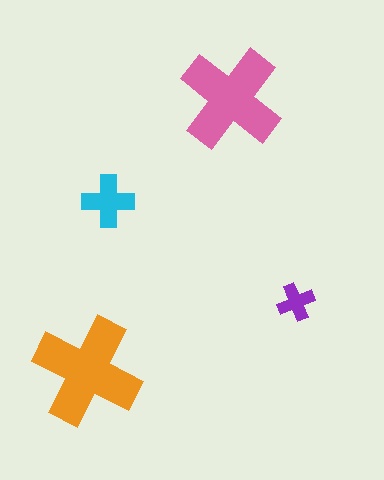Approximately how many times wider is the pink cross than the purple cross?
About 3 times wider.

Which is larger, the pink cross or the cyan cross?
The pink one.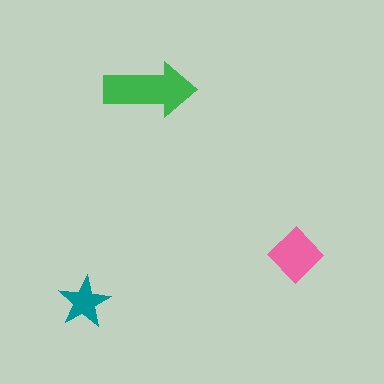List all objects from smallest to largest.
The teal star, the pink diamond, the green arrow.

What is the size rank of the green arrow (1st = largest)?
1st.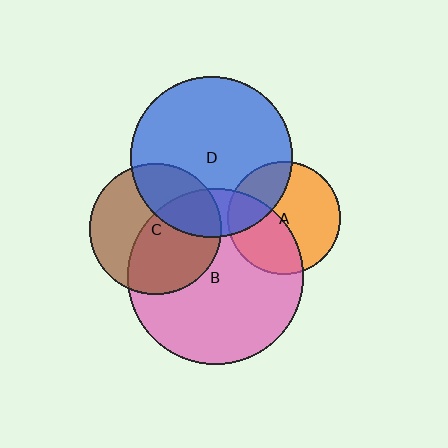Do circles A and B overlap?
Yes.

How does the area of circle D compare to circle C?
Approximately 1.5 times.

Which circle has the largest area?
Circle B (pink).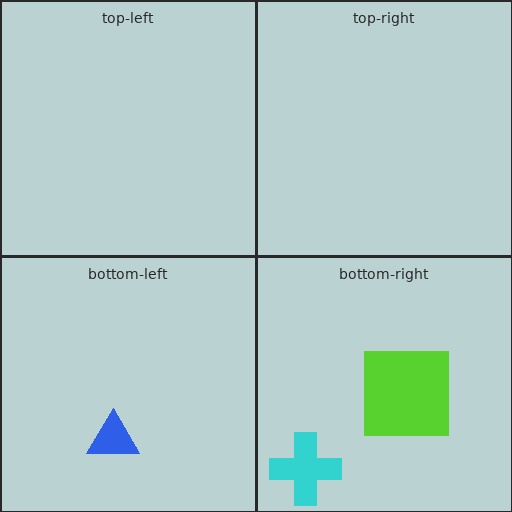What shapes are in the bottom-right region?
The lime square, the cyan cross.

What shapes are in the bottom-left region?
The blue triangle.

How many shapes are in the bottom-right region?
2.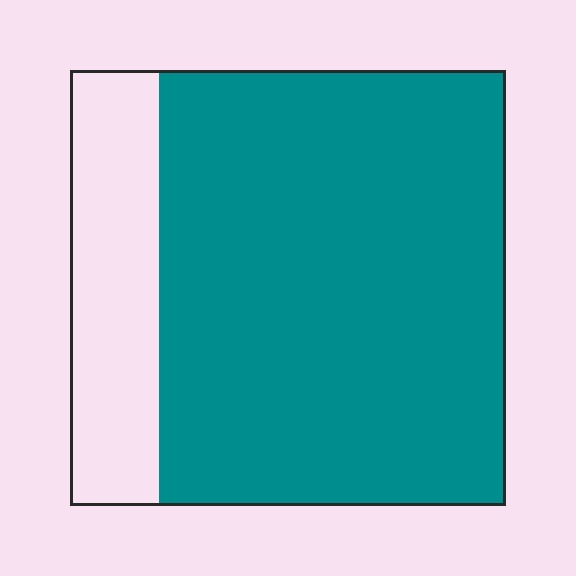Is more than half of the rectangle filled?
Yes.